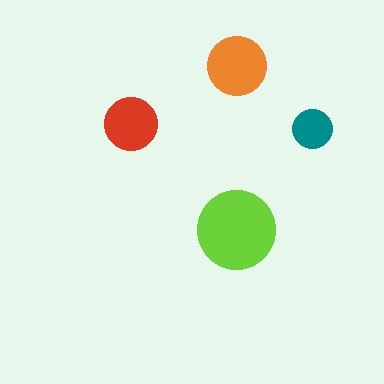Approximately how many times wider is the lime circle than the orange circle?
About 1.5 times wider.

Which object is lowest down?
The lime circle is bottommost.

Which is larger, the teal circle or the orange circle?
The orange one.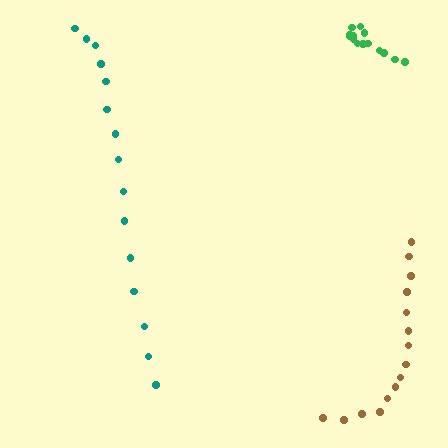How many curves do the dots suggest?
There are 3 distinct paths.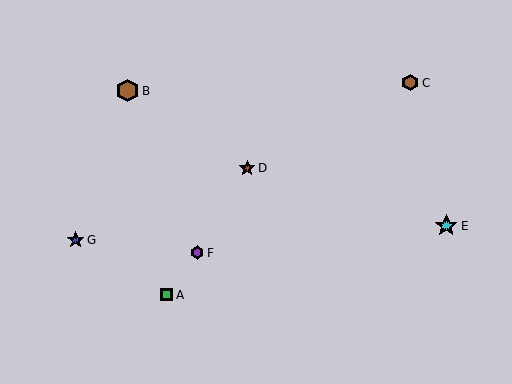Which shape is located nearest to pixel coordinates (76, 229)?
The blue star (labeled G) at (76, 240) is nearest to that location.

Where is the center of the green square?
The center of the green square is at (167, 295).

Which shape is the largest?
The brown hexagon (labeled B) is the largest.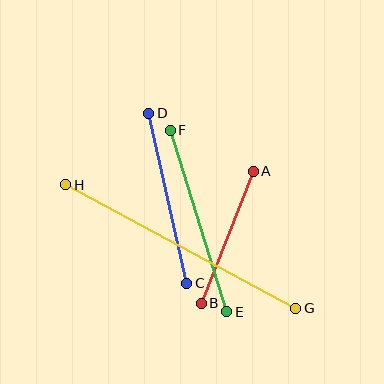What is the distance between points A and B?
The distance is approximately 142 pixels.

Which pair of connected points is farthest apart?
Points G and H are farthest apart.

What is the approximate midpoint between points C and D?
The midpoint is at approximately (168, 198) pixels.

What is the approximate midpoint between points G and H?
The midpoint is at approximately (181, 247) pixels.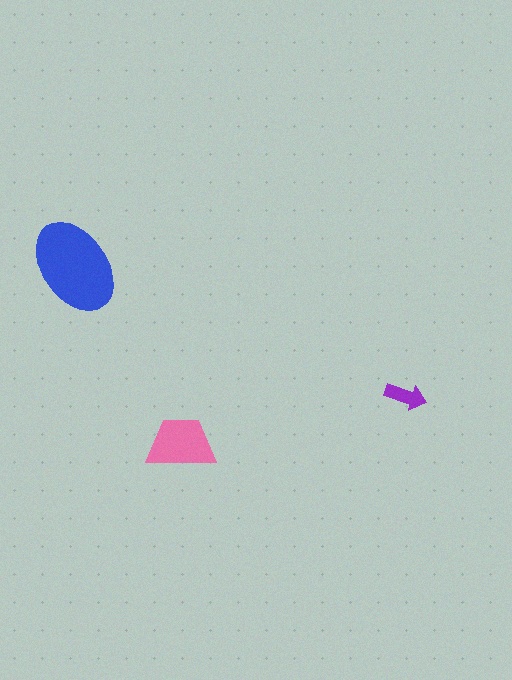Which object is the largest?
The blue ellipse.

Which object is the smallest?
The purple arrow.